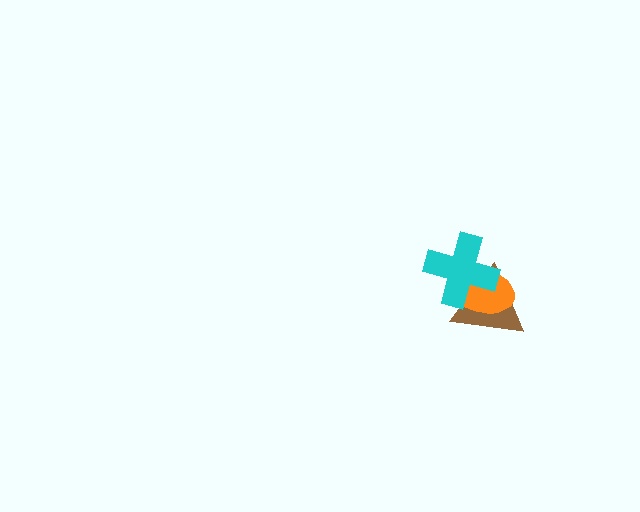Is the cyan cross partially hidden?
No, no other shape covers it.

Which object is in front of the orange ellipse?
The cyan cross is in front of the orange ellipse.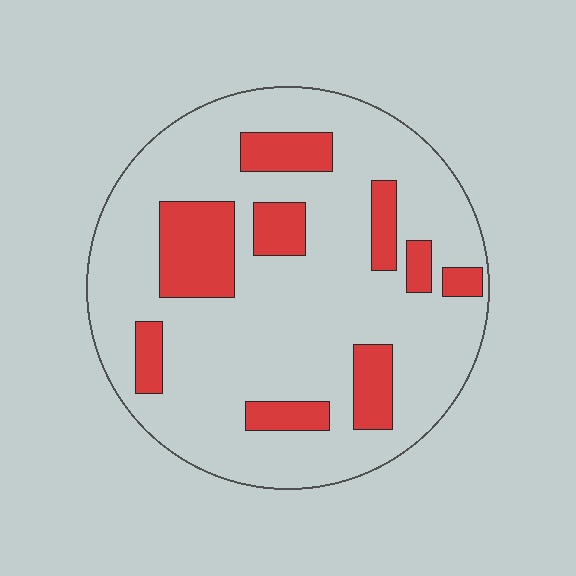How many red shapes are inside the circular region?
9.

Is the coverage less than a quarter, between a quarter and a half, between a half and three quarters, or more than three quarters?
Less than a quarter.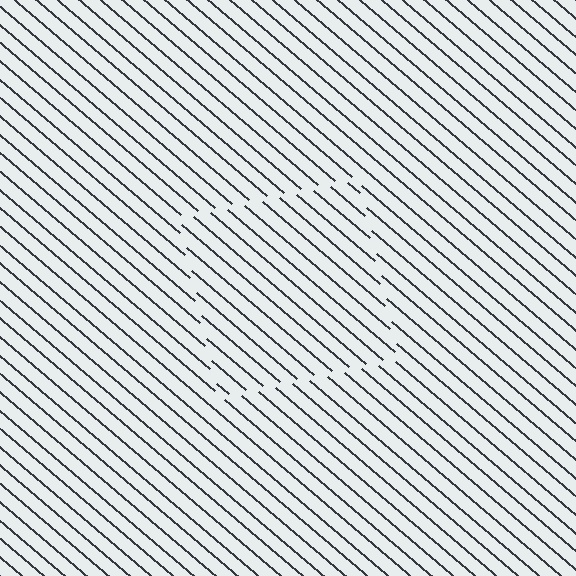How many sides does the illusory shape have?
4 sides — the line-ends trace a square.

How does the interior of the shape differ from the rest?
The interior of the shape contains the same grating, shifted by half a period — the contour is defined by the phase discontinuity where line-ends from the inner and outer gratings abut.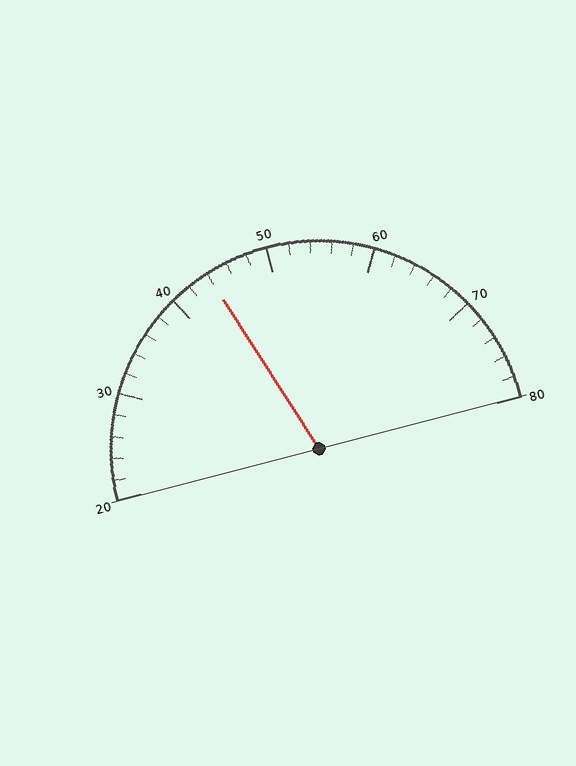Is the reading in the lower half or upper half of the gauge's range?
The reading is in the lower half of the range (20 to 80).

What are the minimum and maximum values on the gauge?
The gauge ranges from 20 to 80.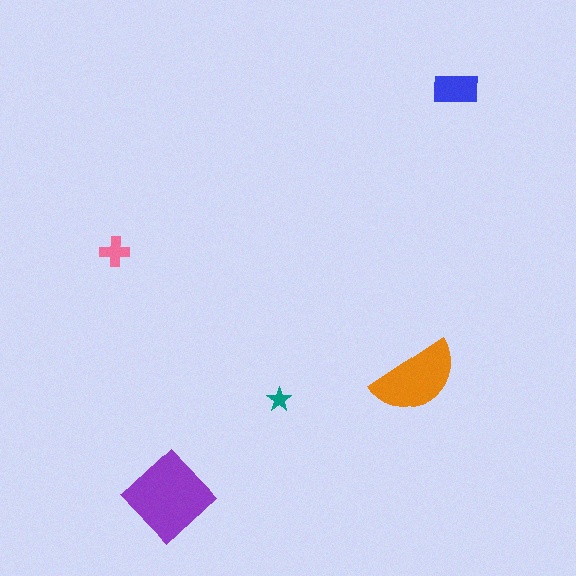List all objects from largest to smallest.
The purple diamond, the orange semicircle, the blue rectangle, the pink cross, the teal star.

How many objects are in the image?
There are 5 objects in the image.